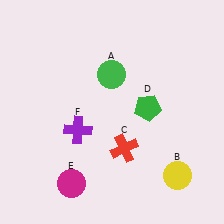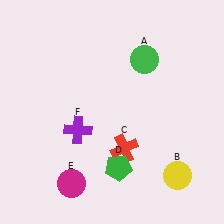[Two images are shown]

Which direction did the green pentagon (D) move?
The green pentagon (D) moved down.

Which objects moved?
The objects that moved are: the green circle (A), the green pentagon (D).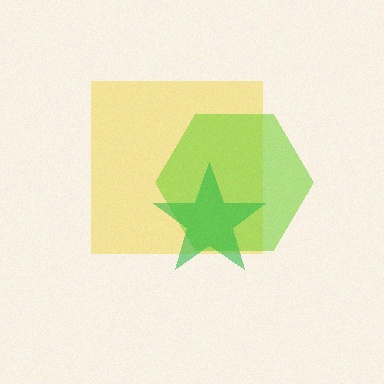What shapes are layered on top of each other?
The layered shapes are: a yellow square, a lime hexagon, a green star.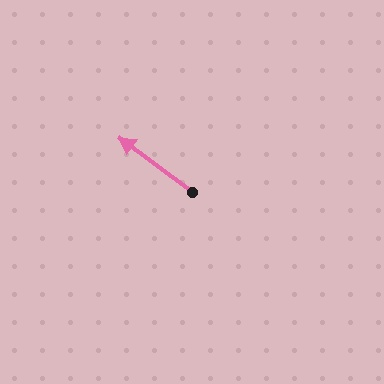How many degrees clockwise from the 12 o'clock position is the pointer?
Approximately 307 degrees.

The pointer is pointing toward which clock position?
Roughly 10 o'clock.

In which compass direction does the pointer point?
Northwest.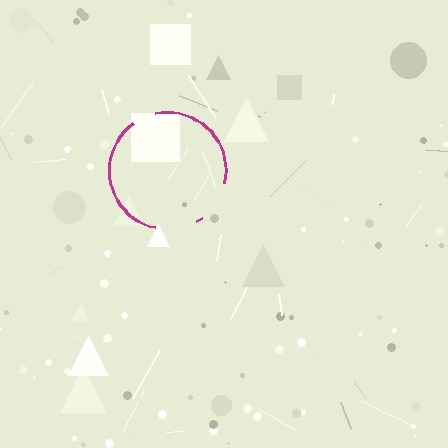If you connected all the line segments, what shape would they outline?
They would outline a circle.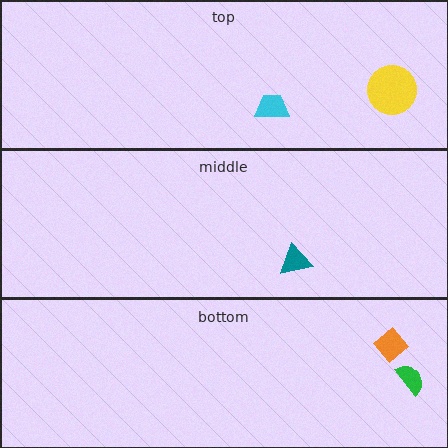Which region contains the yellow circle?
The top region.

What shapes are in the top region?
The cyan trapezoid, the yellow circle.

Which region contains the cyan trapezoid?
The top region.